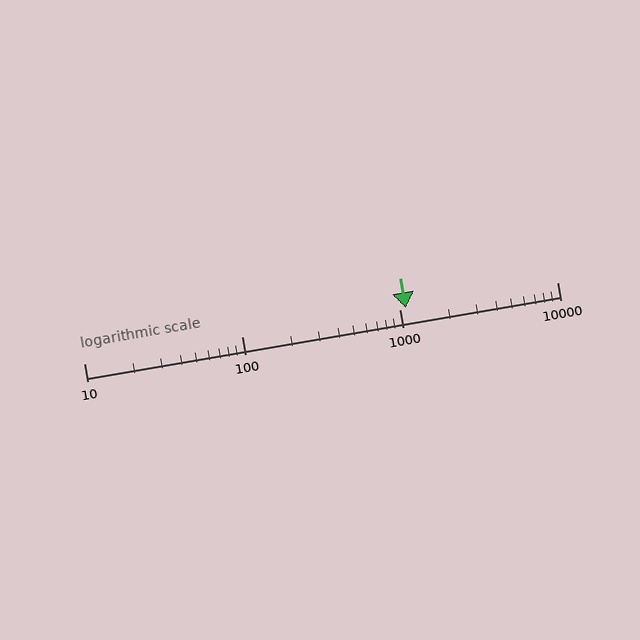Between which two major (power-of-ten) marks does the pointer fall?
The pointer is between 1000 and 10000.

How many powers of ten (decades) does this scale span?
The scale spans 3 decades, from 10 to 10000.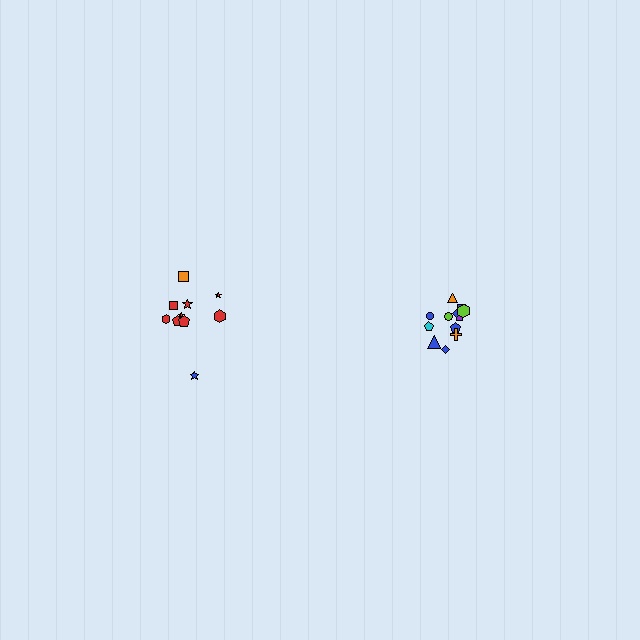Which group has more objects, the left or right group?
The right group.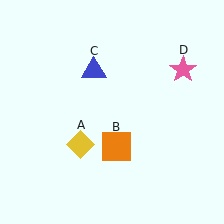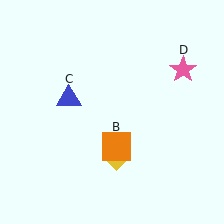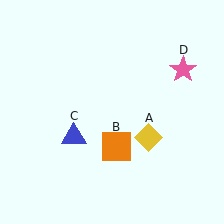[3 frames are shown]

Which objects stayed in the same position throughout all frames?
Orange square (object B) and pink star (object D) remained stationary.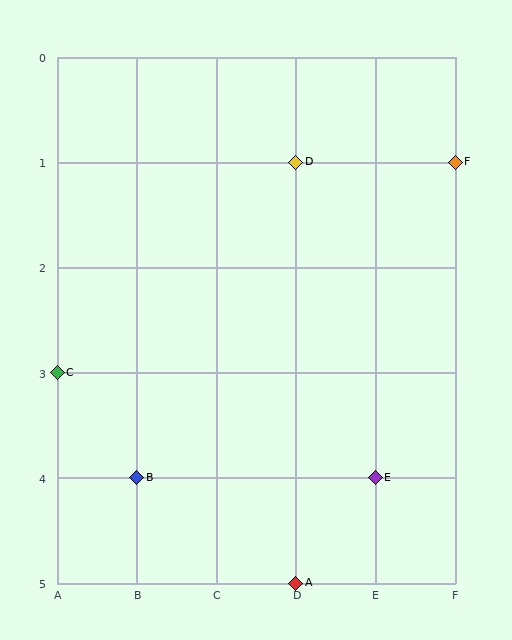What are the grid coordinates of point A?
Point A is at grid coordinates (D, 5).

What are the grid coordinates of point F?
Point F is at grid coordinates (F, 1).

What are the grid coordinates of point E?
Point E is at grid coordinates (E, 4).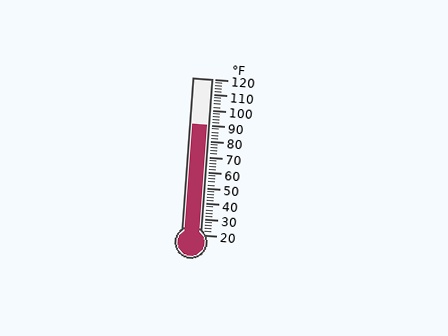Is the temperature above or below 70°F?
The temperature is above 70°F.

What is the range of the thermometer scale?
The thermometer scale ranges from 20°F to 120°F.